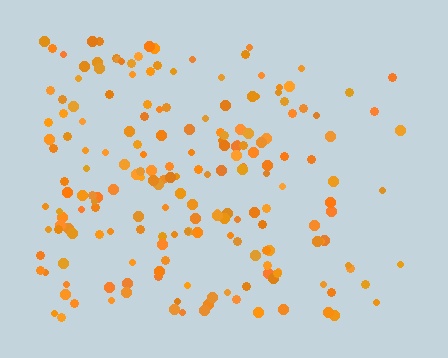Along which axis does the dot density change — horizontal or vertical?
Horizontal.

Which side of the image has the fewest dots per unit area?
The right.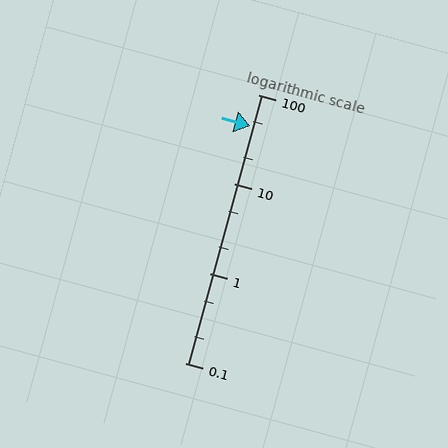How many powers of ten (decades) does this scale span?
The scale spans 3 decades, from 0.1 to 100.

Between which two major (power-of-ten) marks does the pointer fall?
The pointer is between 10 and 100.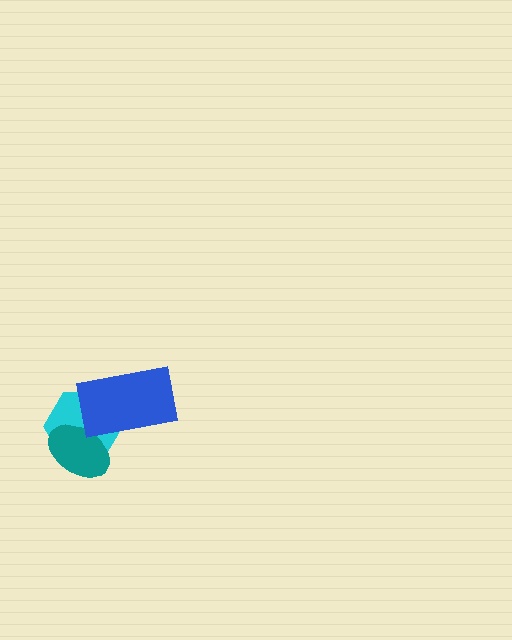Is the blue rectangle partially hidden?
No, no other shape covers it.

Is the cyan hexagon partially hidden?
Yes, it is partially covered by another shape.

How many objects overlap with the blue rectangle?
2 objects overlap with the blue rectangle.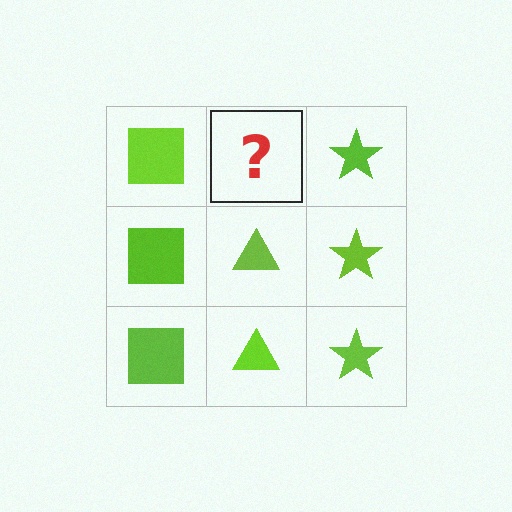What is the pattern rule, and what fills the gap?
The rule is that each column has a consistent shape. The gap should be filled with a lime triangle.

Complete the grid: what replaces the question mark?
The question mark should be replaced with a lime triangle.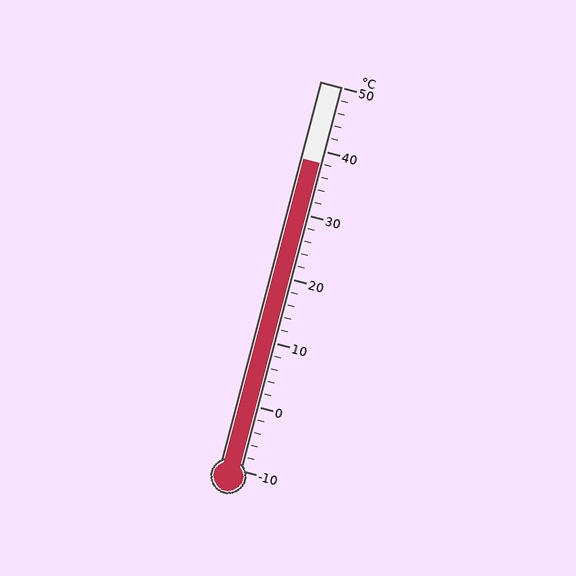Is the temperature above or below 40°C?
The temperature is below 40°C.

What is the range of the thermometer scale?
The thermometer scale ranges from -10°C to 50°C.